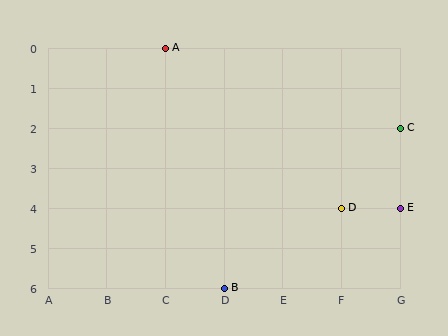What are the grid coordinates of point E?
Point E is at grid coordinates (G, 4).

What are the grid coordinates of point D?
Point D is at grid coordinates (F, 4).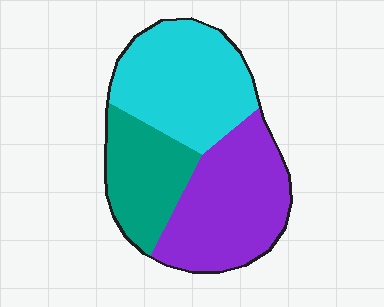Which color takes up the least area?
Teal, at roughly 25%.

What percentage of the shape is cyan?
Cyan takes up about three eighths (3/8) of the shape.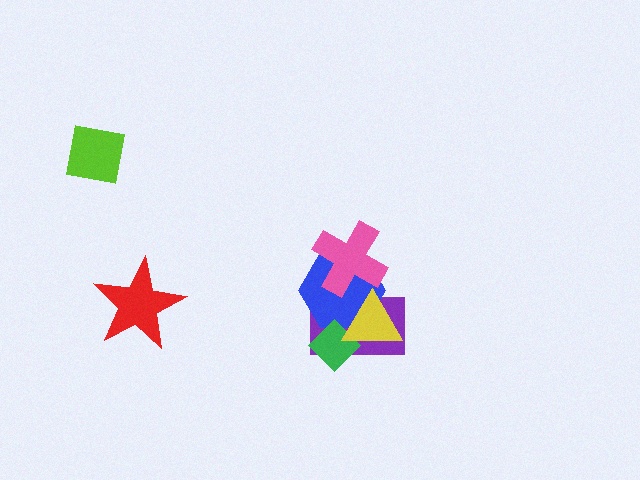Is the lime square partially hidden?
No, no other shape covers it.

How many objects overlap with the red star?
0 objects overlap with the red star.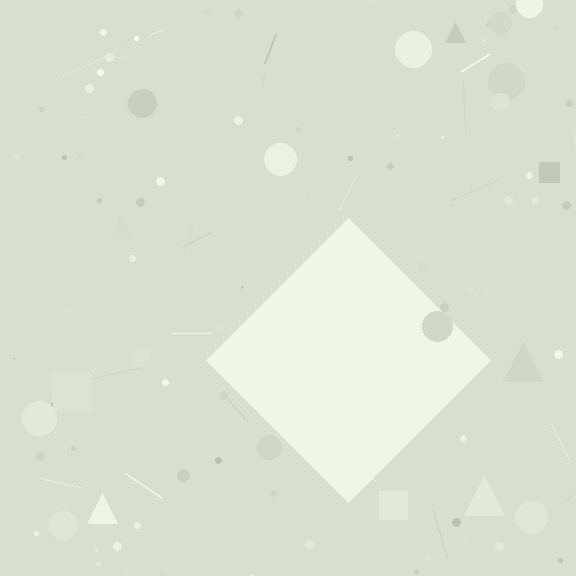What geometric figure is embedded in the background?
A diamond is embedded in the background.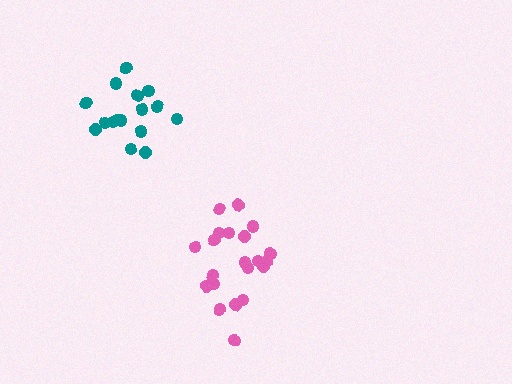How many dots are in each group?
Group 1: 16 dots, Group 2: 21 dots (37 total).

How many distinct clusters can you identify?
There are 2 distinct clusters.